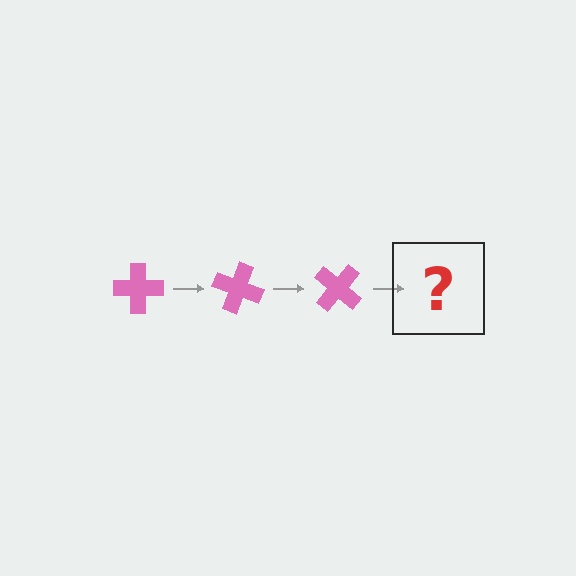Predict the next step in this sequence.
The next step is a pink cross rotated 60 degrees.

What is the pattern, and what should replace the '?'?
The pattern is that the cross rotates 20 degrees each step. The '?' should be a pink cross rotated 60 degrees.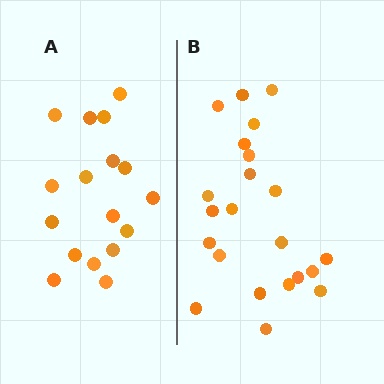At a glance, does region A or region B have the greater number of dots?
Region B (the right region) has more dots.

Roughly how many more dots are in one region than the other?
Region B has about 5 more dots than region A.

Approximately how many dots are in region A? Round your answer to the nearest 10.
About 20 dots. (The exact count is 17, which rounds to 20.)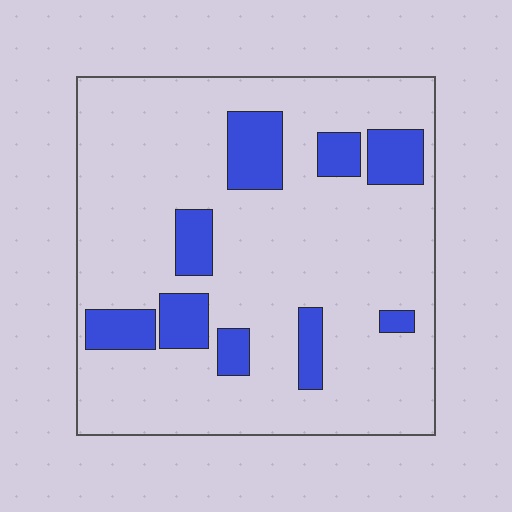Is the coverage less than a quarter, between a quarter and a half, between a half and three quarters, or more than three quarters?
Less than a quarter.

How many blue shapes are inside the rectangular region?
9.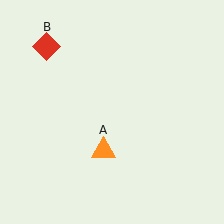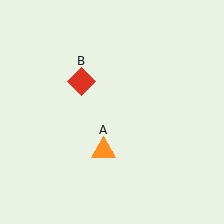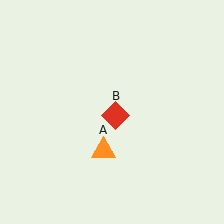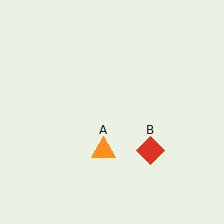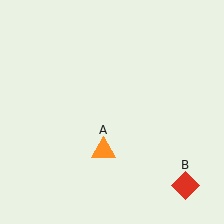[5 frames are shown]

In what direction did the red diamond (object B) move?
The red diamond (object B) moved down and to the right.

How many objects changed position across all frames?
1 object changed position: red diamond (object B).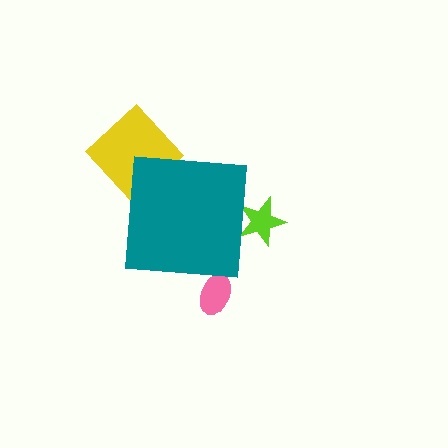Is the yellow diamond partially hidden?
Yes, the yellow diamond is partially hidden behind the teal square.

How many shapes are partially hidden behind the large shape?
3 shapes are partially hidden.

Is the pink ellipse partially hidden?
Yes, the pink ellipse is partially hidden behind the teal square.